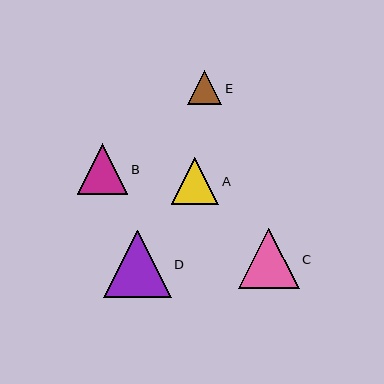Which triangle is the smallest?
Triangle E is the smallest with a size of approximately 34 pixels.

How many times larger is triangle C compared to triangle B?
Triangle C is approximately 1.2 times the size of triangle B.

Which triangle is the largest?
Triangle D is the largest with a size of approximately 67 pixels.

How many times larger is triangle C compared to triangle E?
Triangle C is approximately 1.8 times the size of triangle E.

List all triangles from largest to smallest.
From largest to smallest: D, C, B, A, E.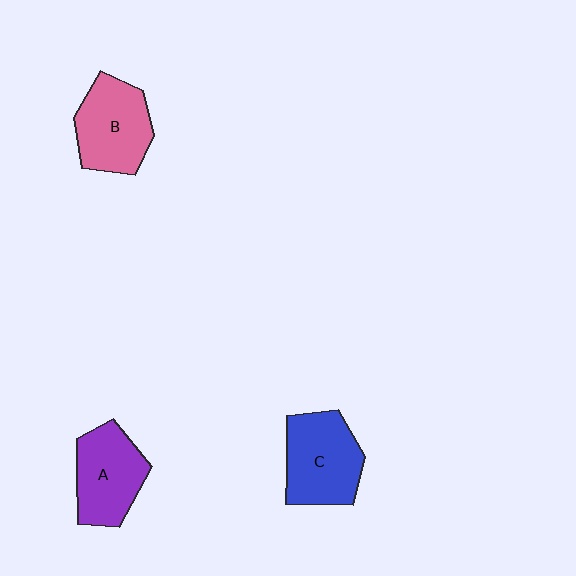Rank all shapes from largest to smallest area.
From largest to smallest: C (blue), B (pink), A (purple).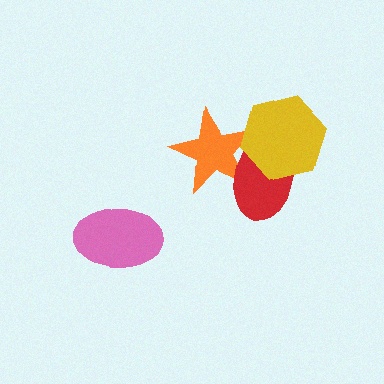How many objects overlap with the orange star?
2 objects overlap with the orange star.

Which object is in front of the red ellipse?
The yellow hexagon is in front of the red ellipse.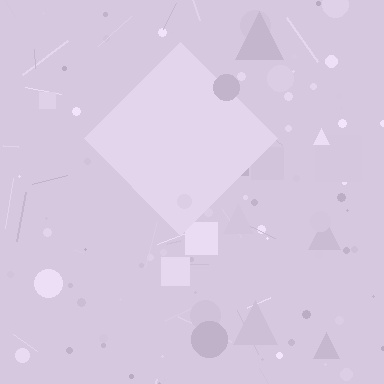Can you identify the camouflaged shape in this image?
The camouflaged shape is a diamond.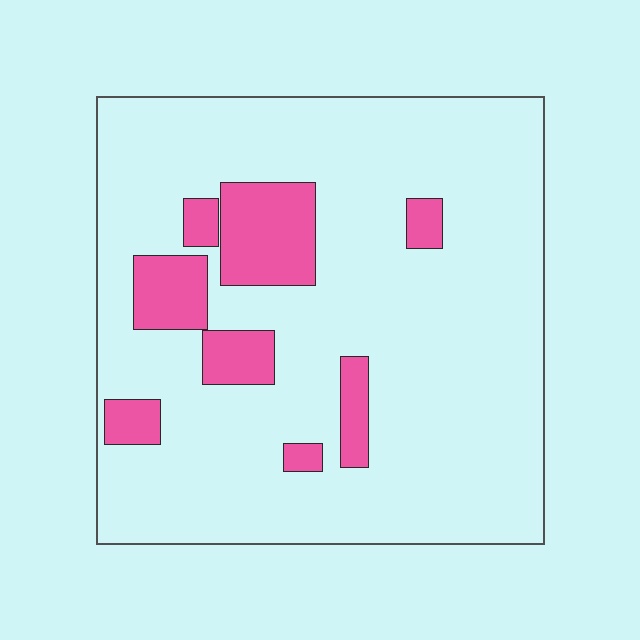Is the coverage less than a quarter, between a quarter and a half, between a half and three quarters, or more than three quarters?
Less than a quarter.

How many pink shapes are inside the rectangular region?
8.